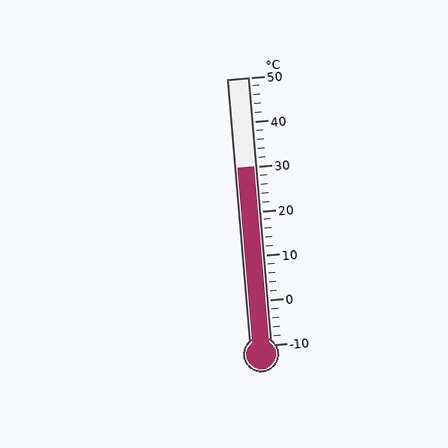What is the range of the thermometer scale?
The thermometer scale ranges from -10°C to 50°C.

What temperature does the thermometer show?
The thermometer shows approximately 30°C.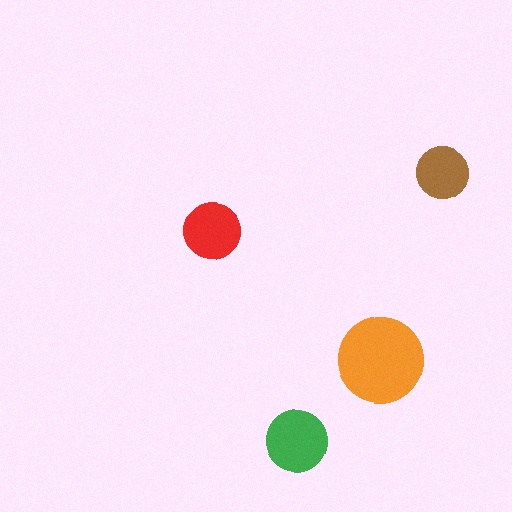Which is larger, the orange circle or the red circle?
The orange one.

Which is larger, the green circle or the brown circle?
The green one.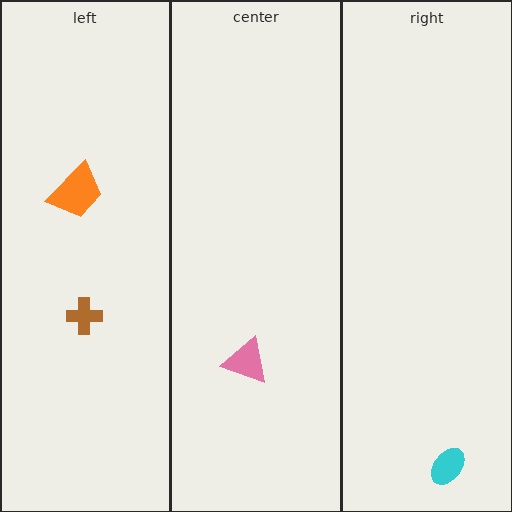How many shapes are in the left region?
2.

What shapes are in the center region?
The pink triangle.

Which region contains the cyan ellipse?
The right region.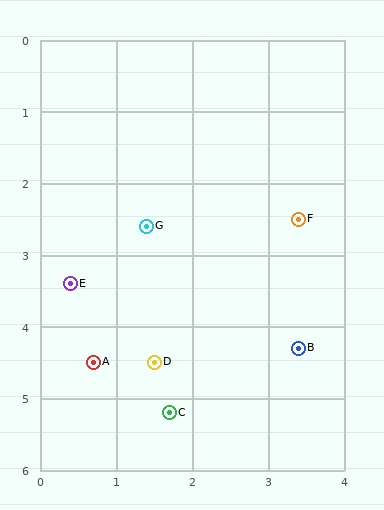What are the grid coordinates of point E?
Point E is at approximately (0.4, 3.4).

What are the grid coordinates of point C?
Point C is at approximately (1.7, 5.2).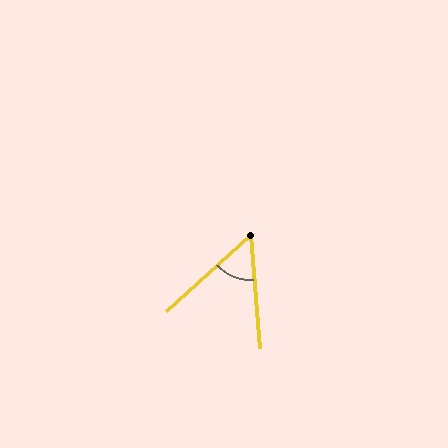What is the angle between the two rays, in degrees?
Approximately 53 degrees.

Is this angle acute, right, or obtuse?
It is acute.